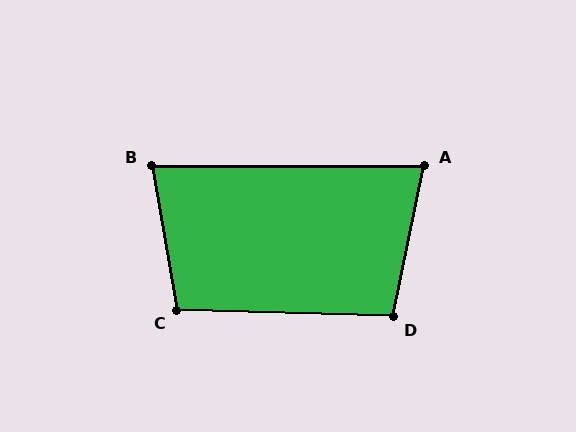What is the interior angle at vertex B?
Approximately 80 degrees (acute).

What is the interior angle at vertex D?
Approximately 100 degrees (obtuse).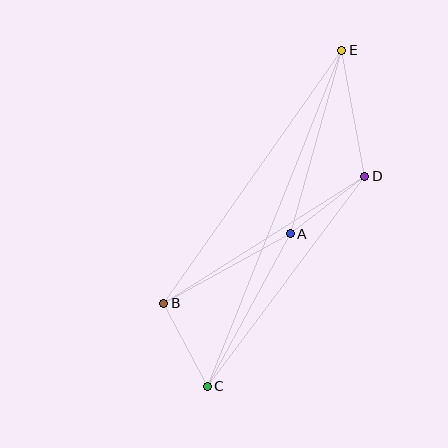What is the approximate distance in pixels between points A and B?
The distance between A and B is approximately 144 pixels.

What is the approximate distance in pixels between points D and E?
The distance between D and E is approximately 128 pixels.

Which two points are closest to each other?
Points B and C are closest to each other.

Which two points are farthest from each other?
Points C and E are farthest from each other.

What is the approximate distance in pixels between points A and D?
The distance between A and D is approximately 94 pixels.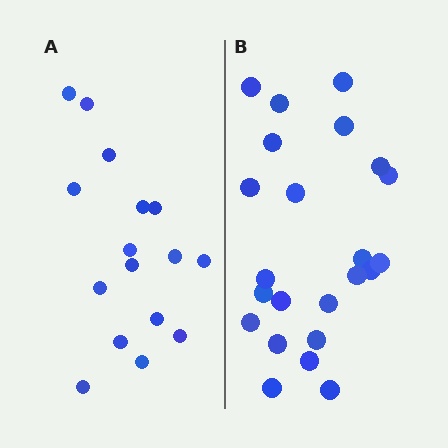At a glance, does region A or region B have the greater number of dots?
Region B (the right region) has more dots.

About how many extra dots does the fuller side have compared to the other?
Region B has roughly 8 or so more dots than region A.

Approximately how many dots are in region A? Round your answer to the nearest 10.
About 20 dots. (The exact count is 16, which rounds to 20.)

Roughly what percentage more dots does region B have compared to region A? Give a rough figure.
About 45% more.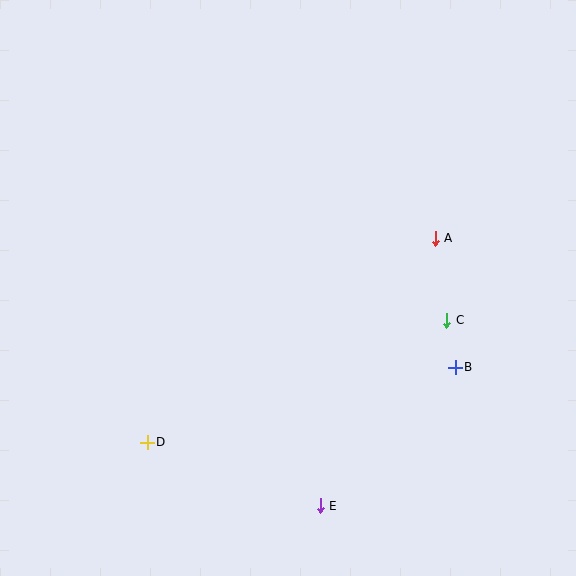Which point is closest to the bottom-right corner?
Point B is closest to the bottom-right corner.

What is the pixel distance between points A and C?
The distance between A and C is 83 pixels.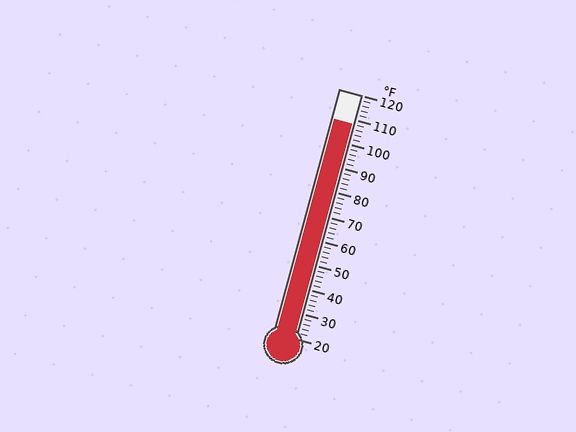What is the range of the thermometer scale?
The thermometer scale ranges from 20°F to 120°F.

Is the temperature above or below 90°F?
The temperature is above 90°F.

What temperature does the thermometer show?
The thermometer shows approximately 108°F.